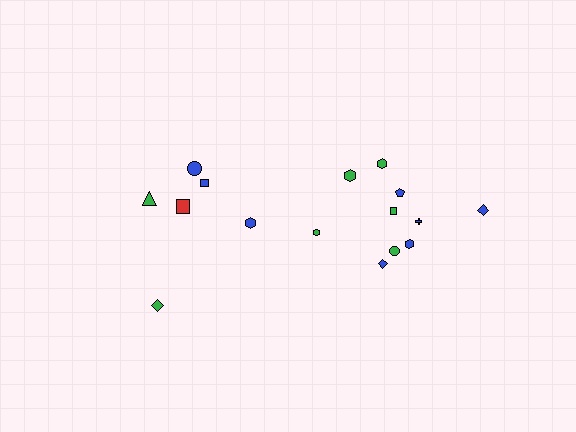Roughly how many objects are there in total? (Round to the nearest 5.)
Roughly 15 objects in total.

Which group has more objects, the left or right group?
The right group.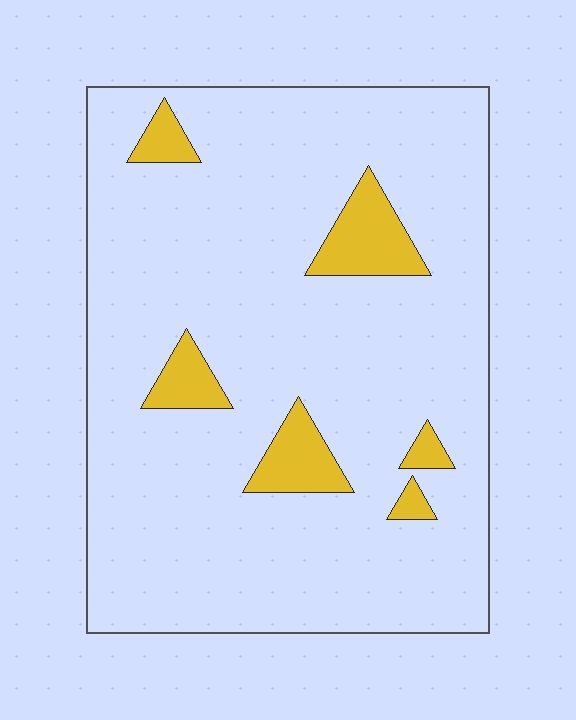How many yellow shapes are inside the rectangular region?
6.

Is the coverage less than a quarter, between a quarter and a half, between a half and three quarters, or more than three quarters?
Less than a quarter.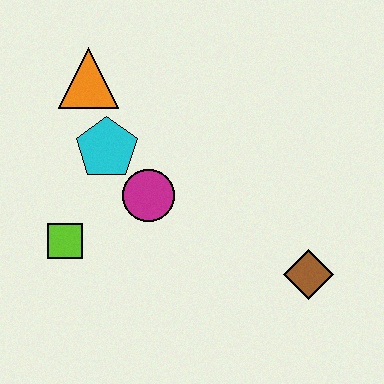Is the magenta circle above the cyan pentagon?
No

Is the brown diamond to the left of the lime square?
No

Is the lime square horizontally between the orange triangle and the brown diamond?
No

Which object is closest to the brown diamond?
The magenta circle is closest to the brown diamond.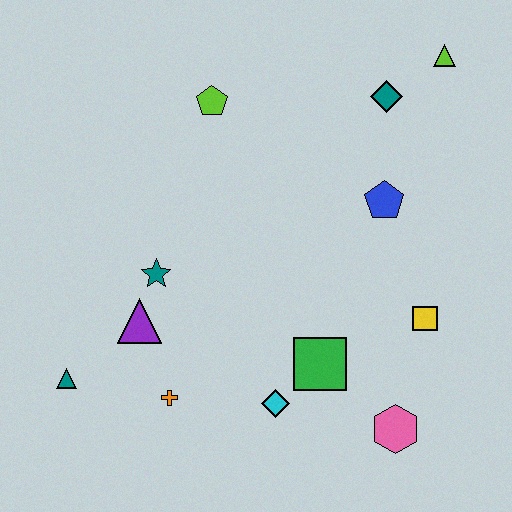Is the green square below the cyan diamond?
No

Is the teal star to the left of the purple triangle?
No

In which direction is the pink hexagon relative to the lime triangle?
The pink hexagon is below the lime triangle.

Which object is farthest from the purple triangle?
The lime triangle is farthest from the purple triangle.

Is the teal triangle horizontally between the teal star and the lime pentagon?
No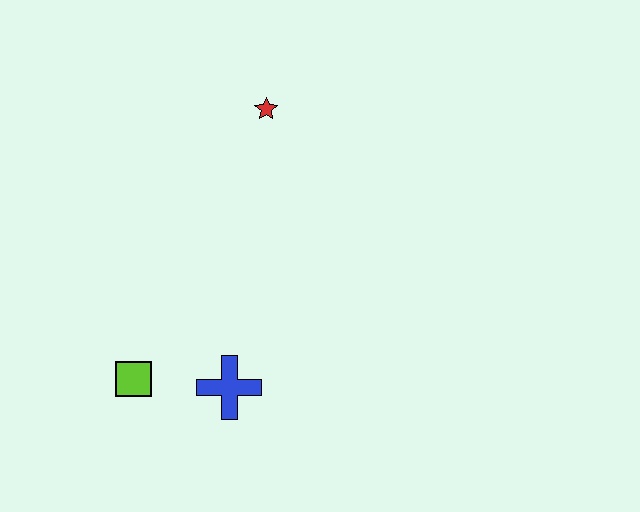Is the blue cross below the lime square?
Yes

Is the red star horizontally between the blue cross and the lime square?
No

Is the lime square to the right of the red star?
No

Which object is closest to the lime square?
The blue cross is closest to the lime square.